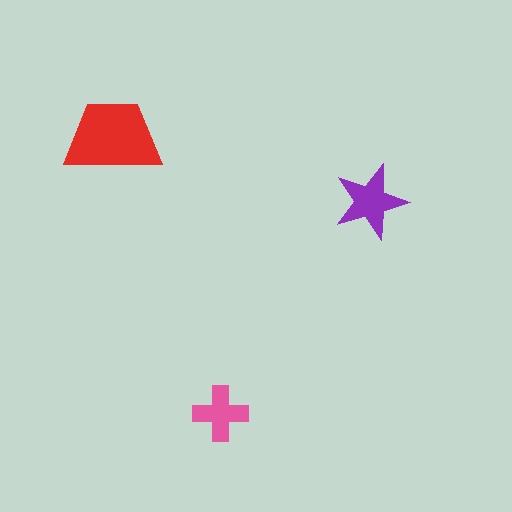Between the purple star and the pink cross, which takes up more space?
The purple star.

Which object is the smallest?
The pink cross.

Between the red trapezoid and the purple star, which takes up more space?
The red trapezoid.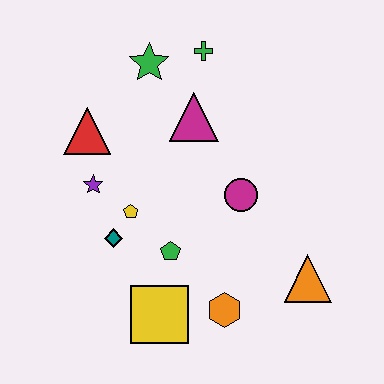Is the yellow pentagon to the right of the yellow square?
No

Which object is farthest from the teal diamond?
The green cross is farthest from the teal diamond.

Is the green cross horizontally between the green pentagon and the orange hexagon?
Yes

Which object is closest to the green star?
The green cross is closest to the green star.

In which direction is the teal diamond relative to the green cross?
The teal diamond is below the green cross.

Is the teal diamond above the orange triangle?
Yes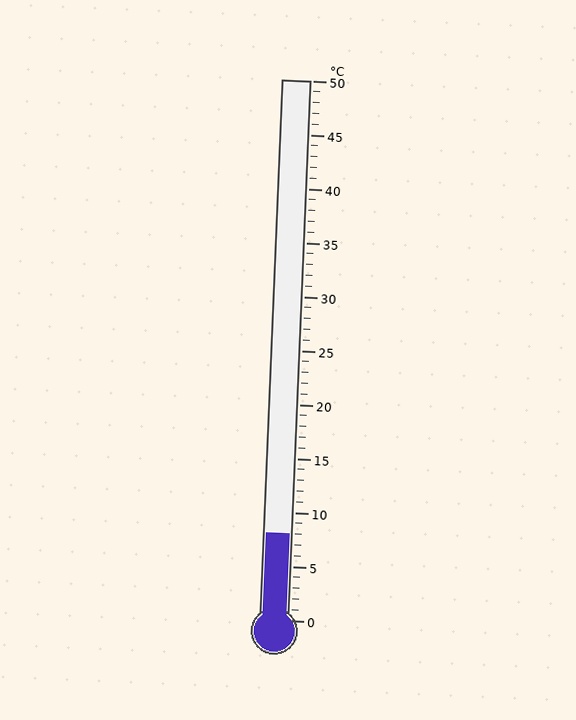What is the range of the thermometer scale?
The thermometer scale ranges from 0°C to 50°C.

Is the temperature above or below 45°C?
The temperature is below 45°C.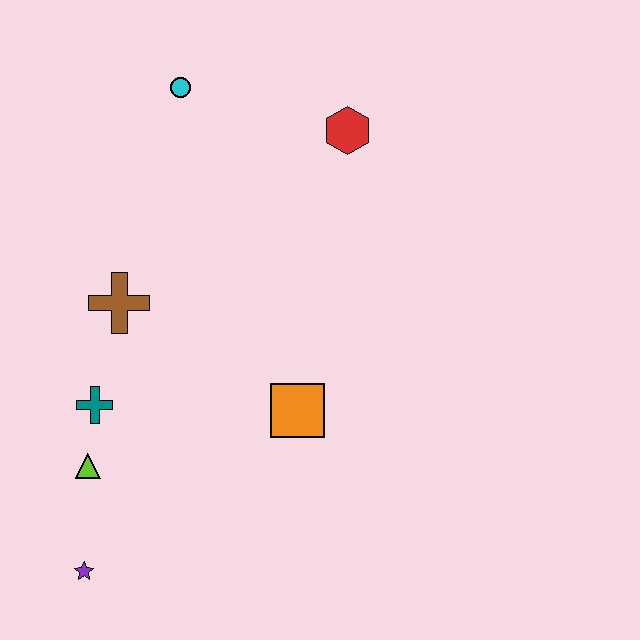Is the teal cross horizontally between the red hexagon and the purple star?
Yes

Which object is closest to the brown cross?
The teal cross is closest to the brown cross.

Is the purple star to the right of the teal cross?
No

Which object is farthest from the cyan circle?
The purple star is farthest from the cyan circle.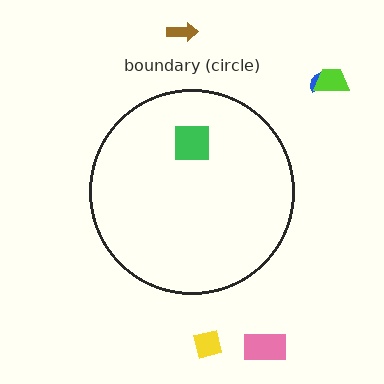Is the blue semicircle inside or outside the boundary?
Outside.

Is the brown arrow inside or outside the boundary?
Outside.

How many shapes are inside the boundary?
1 inside, 5 outside.